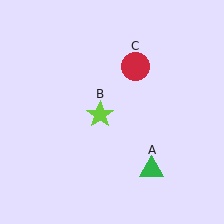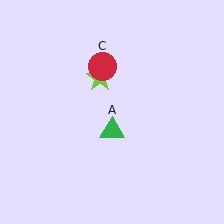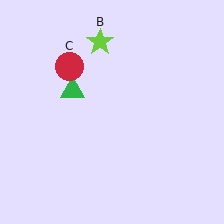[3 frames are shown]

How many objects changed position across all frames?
3 objects changed position: green triangle (object A), lime star (object B), red circle (object C).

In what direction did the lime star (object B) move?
The lime star (object B) moved up.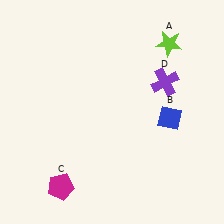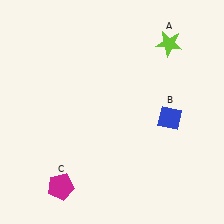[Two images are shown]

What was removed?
The purple cross (D) was removed in Image 2.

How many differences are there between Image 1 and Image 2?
There is 1 difference between the two images.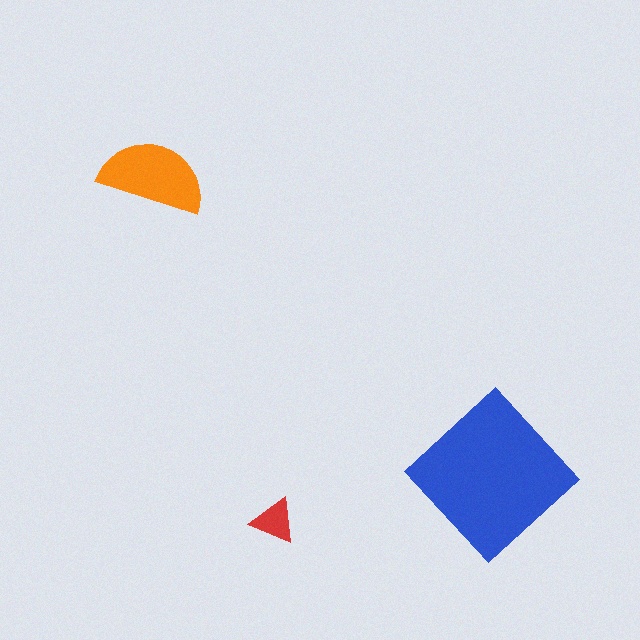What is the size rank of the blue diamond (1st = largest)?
1st.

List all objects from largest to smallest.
The blue diamond, the orange semicircle, the red triangle.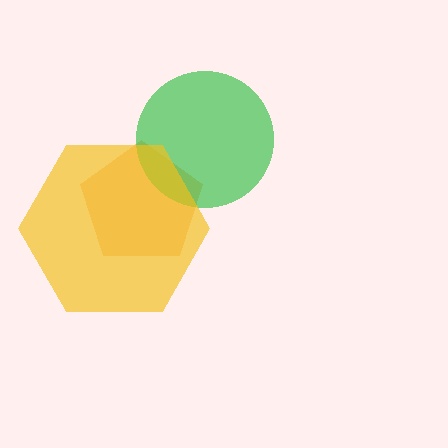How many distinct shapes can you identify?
There are 3 distinct shapes: an orange pentagon, a green circle, a yellow hexagon.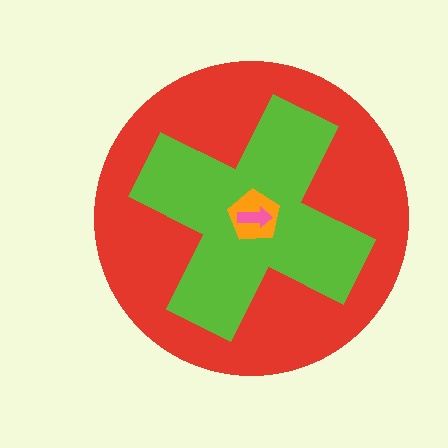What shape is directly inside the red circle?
The lime cross.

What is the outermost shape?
The red circle.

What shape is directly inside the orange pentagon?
The pink arrow.